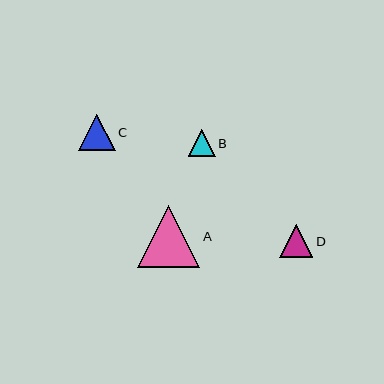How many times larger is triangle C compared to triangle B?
Triangle C is approximately 1.4 times the size of triangle B.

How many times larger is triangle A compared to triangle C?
Triangle A is approximately 1.7 times the size of triangle C.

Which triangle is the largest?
Triangle A is the largest with a size of approximately 62 pixels.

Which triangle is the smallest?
Triangle B is the smallest with a size of approximately 27 pixels.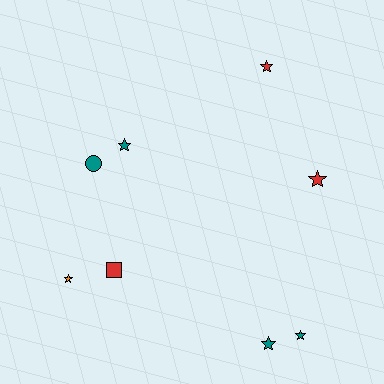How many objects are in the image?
There are 8 objects.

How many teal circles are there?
There is 1 teal circle.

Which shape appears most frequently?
Star, with 6 objects.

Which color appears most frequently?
Teal, with 4 objects.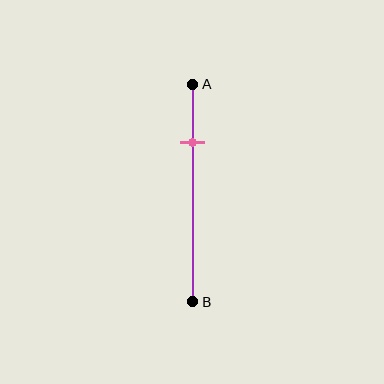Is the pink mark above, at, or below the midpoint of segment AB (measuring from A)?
The pink mark is above the midpoint of segment AB.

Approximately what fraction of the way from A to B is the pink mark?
The pink mark is approximately 25% of the way from A to B.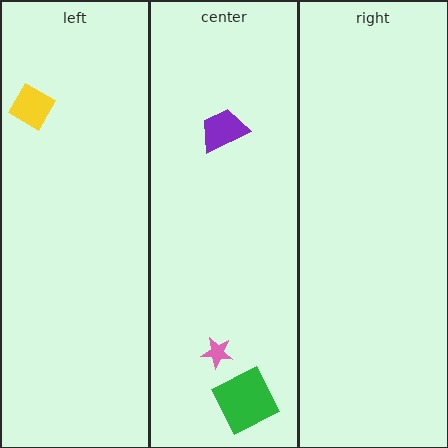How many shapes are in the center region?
3.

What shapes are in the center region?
The green square, the purple trapezoid, the pink star.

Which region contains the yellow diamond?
The left region.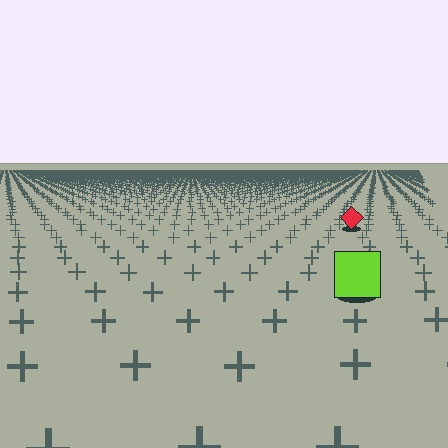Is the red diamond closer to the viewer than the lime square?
No. The lime square is closer — you can tell from the texture gradient: the ground texture is coarser near it.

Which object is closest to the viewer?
The lime square is closest. The texture marks near it are larger and more spread out.